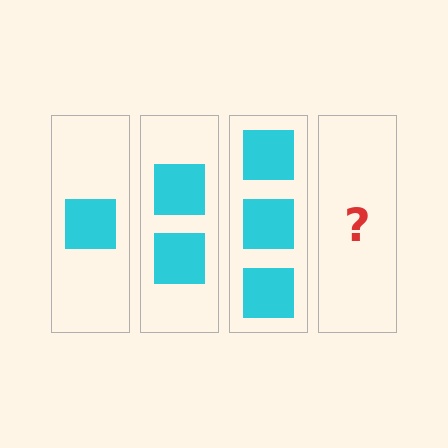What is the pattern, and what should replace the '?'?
The pattern is that each step adds one more square. The '?' should be 4 squares.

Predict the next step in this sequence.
The next step is 4 squares.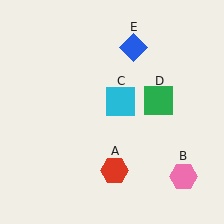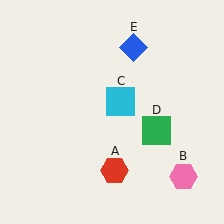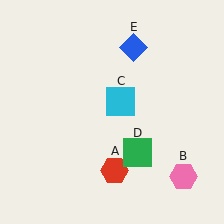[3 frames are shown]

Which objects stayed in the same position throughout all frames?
Red hexagon (object A) and pink hexagon (object B) and cyan square (object C) and blue diamond (object E) remained stationary.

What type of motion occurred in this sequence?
The green square (object D) rotated clockwise around the center of the scene.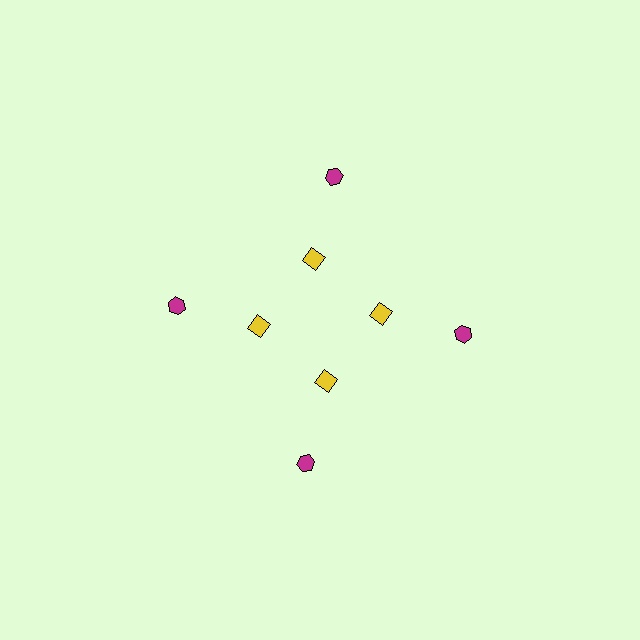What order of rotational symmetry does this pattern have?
This pattern has 4-fold rotational symmetry.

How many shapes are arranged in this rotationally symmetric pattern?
There are 8 shapes, arranged in 4 groups of 2.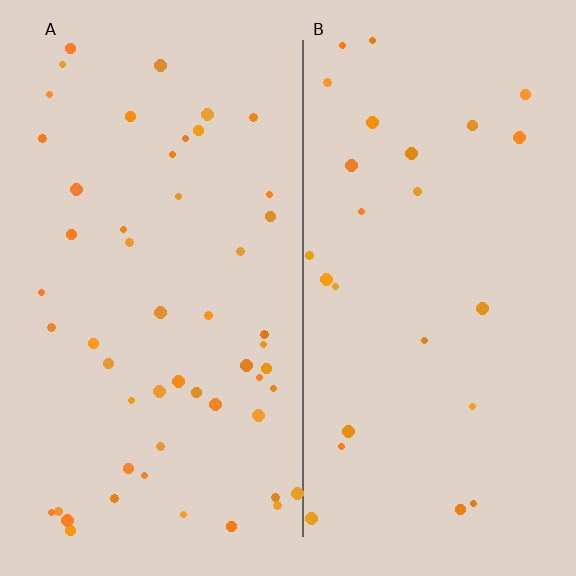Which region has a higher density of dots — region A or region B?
A (the left).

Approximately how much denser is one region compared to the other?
Approximately 2.0× — region A over region B.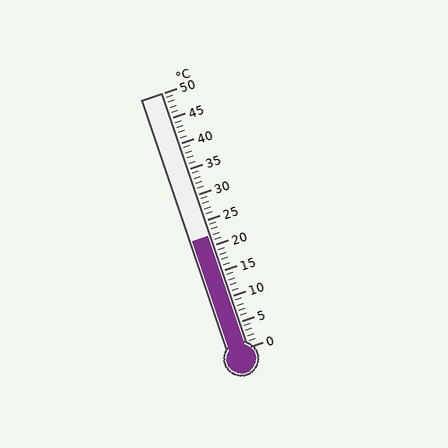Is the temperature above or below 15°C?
The temperature is above 15°C.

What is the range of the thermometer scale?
The thermometer scale ranges from 0°C to 50°C.